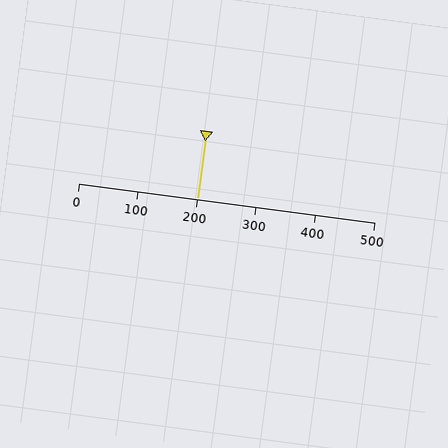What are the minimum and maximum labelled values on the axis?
The axis runs from 0 to 500.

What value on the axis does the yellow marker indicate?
The marker indicates approximately 200.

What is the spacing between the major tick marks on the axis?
The major ticks are spaced 100 apart.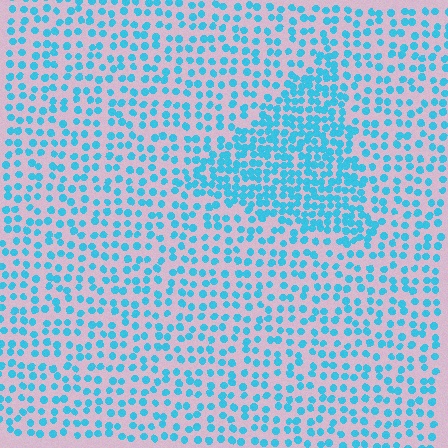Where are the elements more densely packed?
The elements are more densely packed inside the triangle boundary.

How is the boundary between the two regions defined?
The boundary is defined by a change in element density (approximately 2.0x ratio). All elements are the same color, size, and shape.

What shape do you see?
I see a triangle.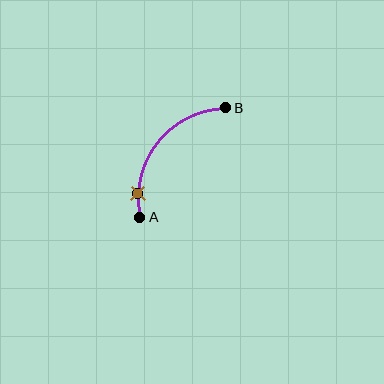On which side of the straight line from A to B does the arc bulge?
The arc bulges above and to the left of the straight line connecting A and B.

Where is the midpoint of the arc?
The arc midpoint is the point on the curve farthest from the straight line joining A and B. It sits above and to the left of that line.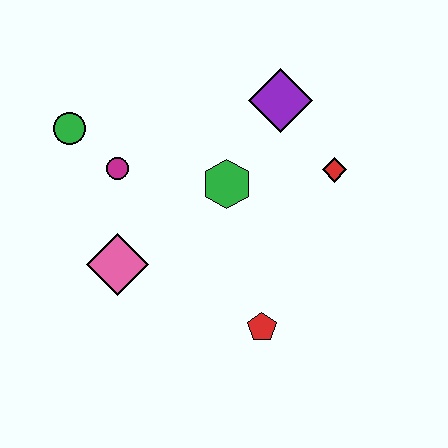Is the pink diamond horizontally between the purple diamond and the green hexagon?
No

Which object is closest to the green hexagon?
The purple diamond is closest to the green hexagon.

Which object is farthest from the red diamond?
The green circle is farthest from the red diamond.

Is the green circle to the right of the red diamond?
No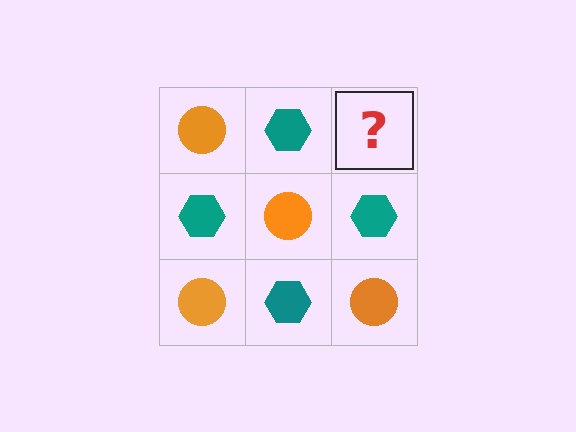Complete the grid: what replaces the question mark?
The question mark should be replaced with an orange circle.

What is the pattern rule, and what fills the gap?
The rule is that it alternates orange circle and teal hexagon in a checkerboard pattern. The gap should be filled with an orange circle.